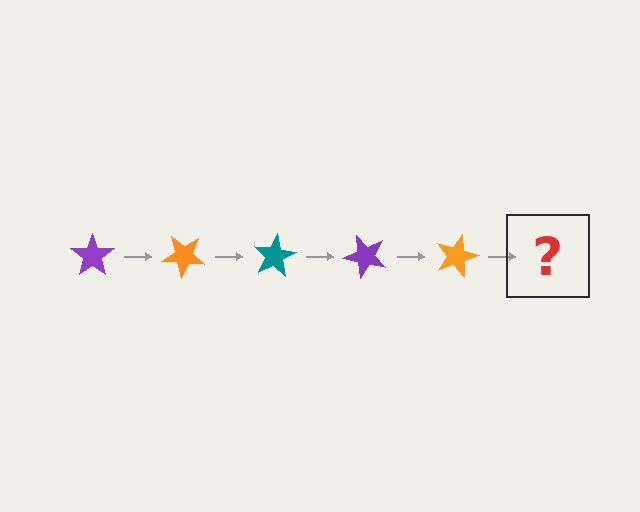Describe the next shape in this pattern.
It should be a teal star, rotated 200 degrees from the start.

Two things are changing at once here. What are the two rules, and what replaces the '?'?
The two rules are that it rotates 40 degrees each step and the color cycles through purple, orange, and teal. The '?' should be a teal star, rotated 200 degrees from the start.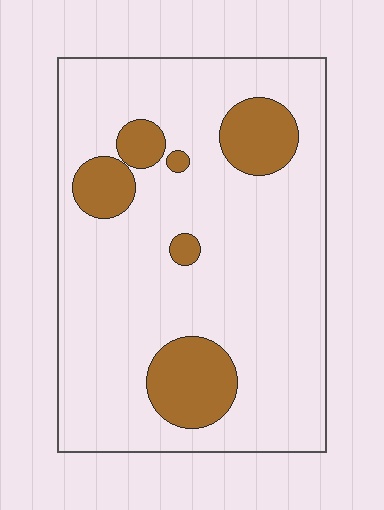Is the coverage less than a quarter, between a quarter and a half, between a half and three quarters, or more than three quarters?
Less than a quarter.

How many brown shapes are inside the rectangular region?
6.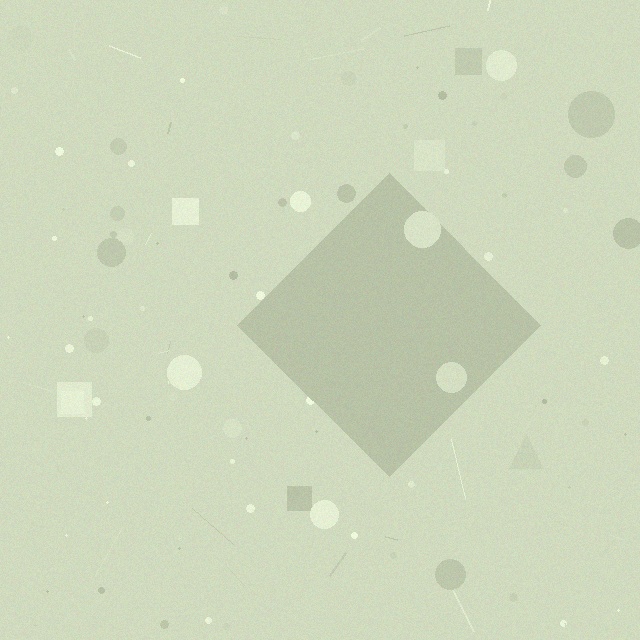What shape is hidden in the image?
A diamond is hidden in the image.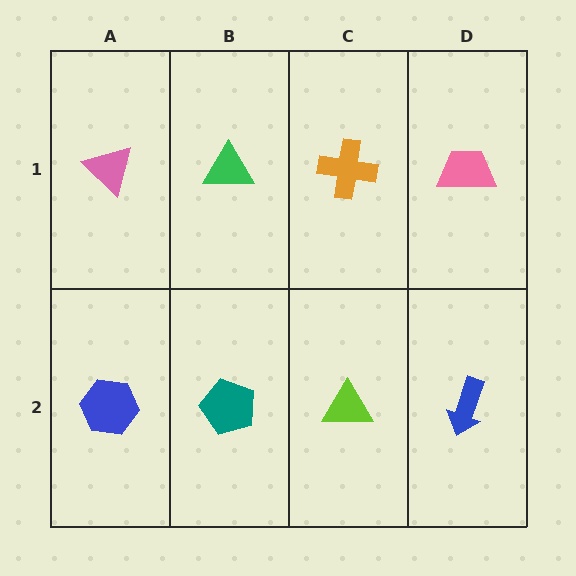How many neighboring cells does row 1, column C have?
3.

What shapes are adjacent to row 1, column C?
A lime triangle (row 2, column C), a green triangle (row 1, column B), a pink trapezoid (row 1, column D).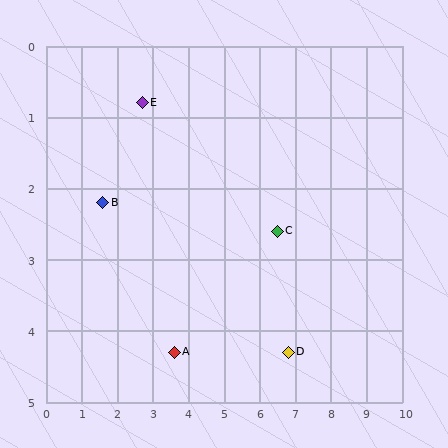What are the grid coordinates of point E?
Point E is at approximately (2.7, 0.8).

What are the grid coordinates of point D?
Point D is at approximately (6.8, 4.3).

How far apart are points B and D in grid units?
Points B and D are about 5.6 grid units apart.